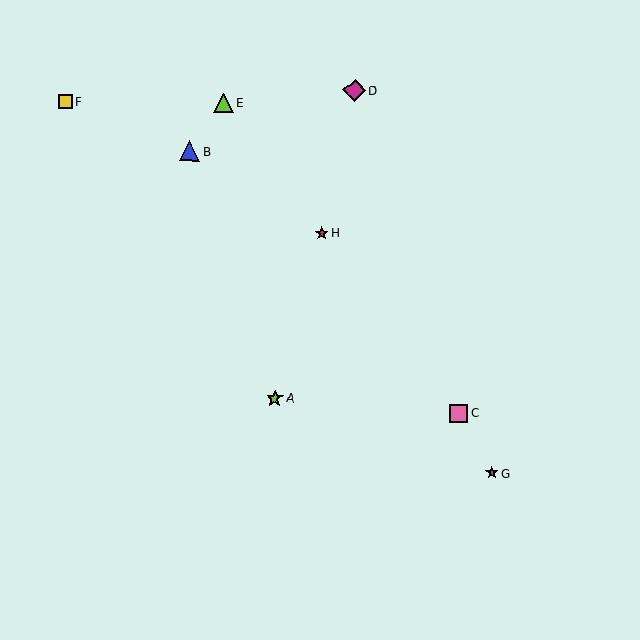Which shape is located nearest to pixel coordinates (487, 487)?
The magenta star (labeled G) at (492, 473) is nearest to that location.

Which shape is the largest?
The magenta diamond (labeled D) is the largest.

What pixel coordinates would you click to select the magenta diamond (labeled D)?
Click at (355, 90) to select the magenta diamond D.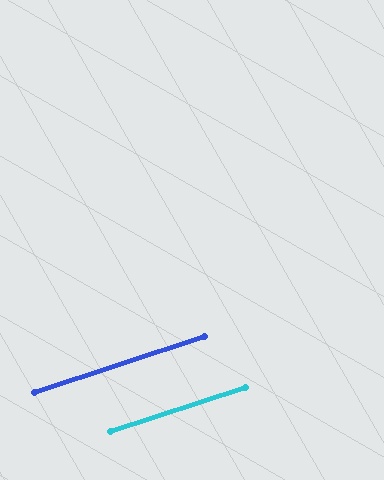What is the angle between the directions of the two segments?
Approximately 0 degrees.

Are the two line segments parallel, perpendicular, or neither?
Parallel — their directions differ by only 0.2°.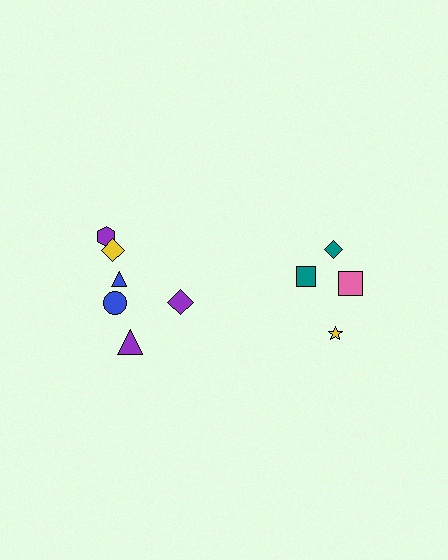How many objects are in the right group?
There are 4 objects.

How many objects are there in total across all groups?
There are 10 objects.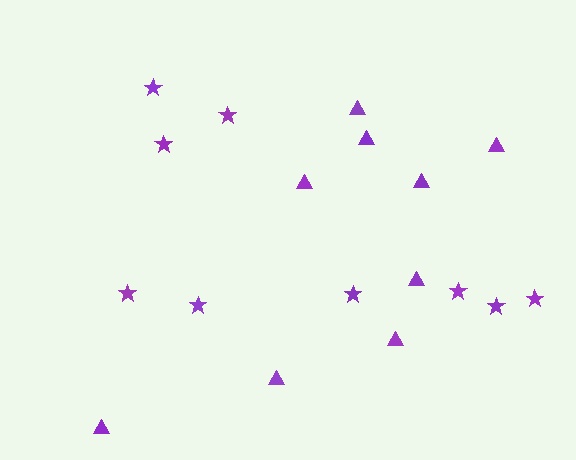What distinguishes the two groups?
There are 2 groups: one group of triangles (9) and one group of stars (9).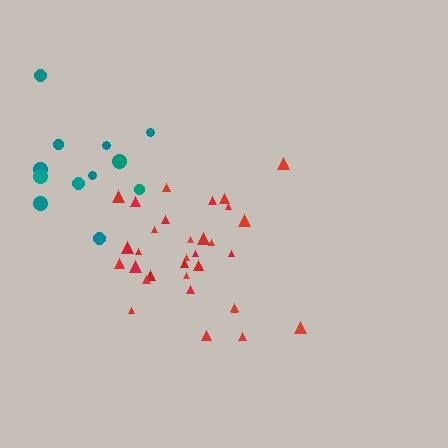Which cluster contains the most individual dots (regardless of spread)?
Red (32).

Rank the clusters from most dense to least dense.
red, teal.